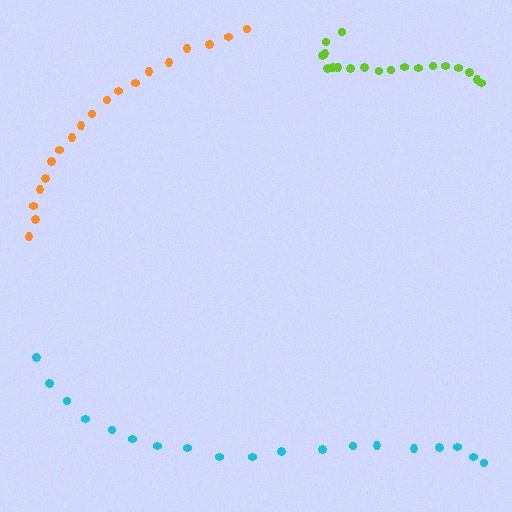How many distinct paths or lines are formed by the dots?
There are 3 distinct paths.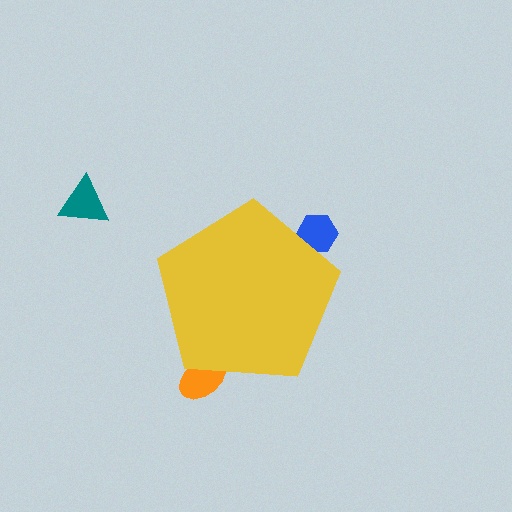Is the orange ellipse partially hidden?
Yes, the orange ellipse is partially hidden behind the yellow pentagon.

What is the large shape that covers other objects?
A yellow pentagon.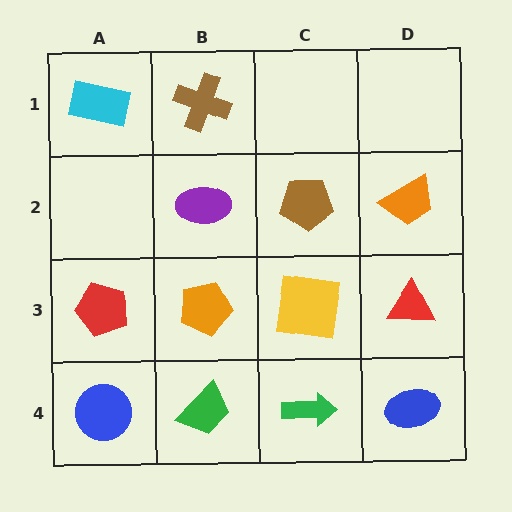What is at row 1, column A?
A cyan rectangle.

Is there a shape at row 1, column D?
No, that cell is empty.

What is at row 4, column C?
A green arrow.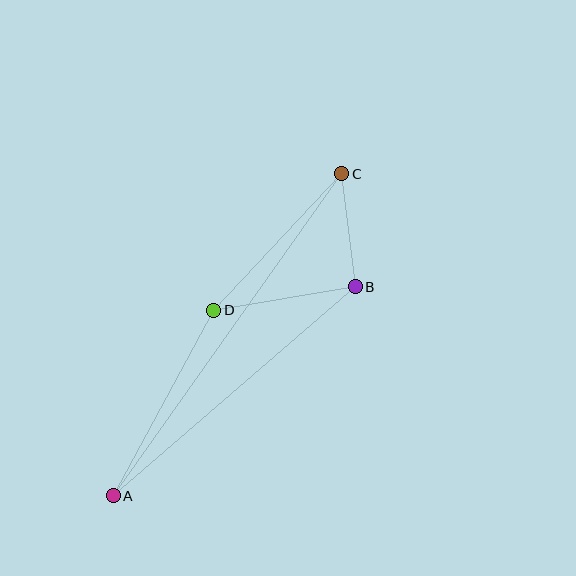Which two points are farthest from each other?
Points A and C are farthest from each other.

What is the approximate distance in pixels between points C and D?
The distance between C and D is approximately 187 pixels.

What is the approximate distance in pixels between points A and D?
The distance between A and D is approximately 211 pixels.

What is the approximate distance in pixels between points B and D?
The distance between B and D is approximately 144 pixels.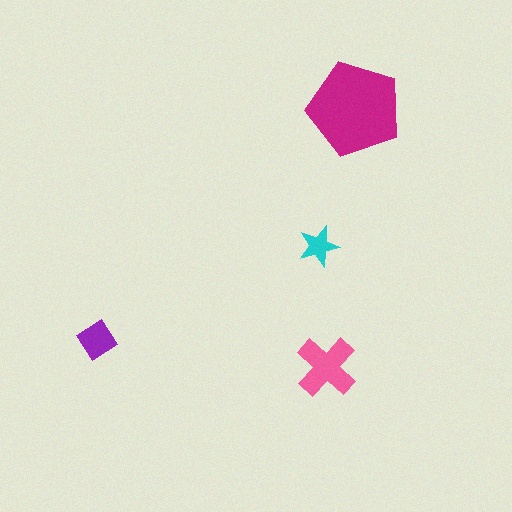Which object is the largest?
The magenta pentagon.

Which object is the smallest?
The cyan star.